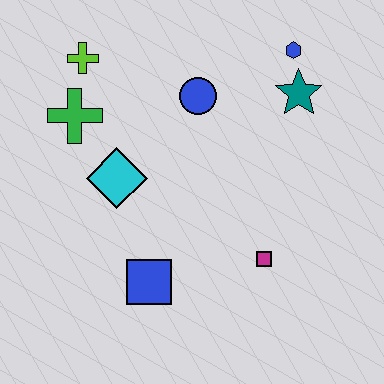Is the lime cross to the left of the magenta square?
Yes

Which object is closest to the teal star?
The blue hexagon is closest to the teal star.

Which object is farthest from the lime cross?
The magenta square is farthest from the lime cross.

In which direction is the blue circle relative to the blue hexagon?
The blue circle is to the left of the blue hexagon.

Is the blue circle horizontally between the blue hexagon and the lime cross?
Yes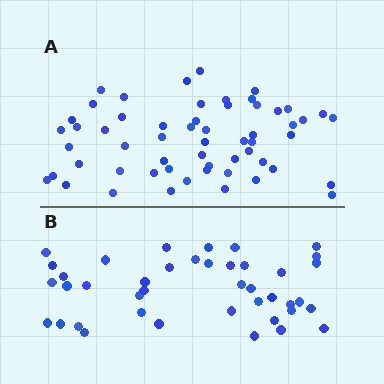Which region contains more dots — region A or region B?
Region A (the top region) has more dots.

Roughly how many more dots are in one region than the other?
Region A has approximately 15 more dots than region B.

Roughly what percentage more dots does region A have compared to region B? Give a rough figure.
About 40% more.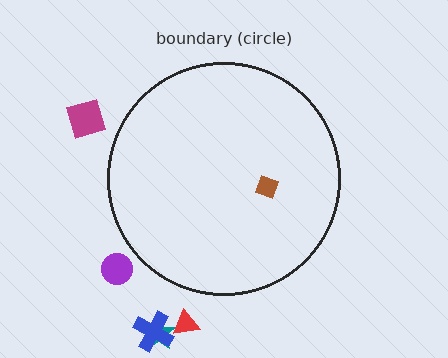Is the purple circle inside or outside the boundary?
Outside.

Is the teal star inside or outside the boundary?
Outside.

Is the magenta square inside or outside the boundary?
Outside.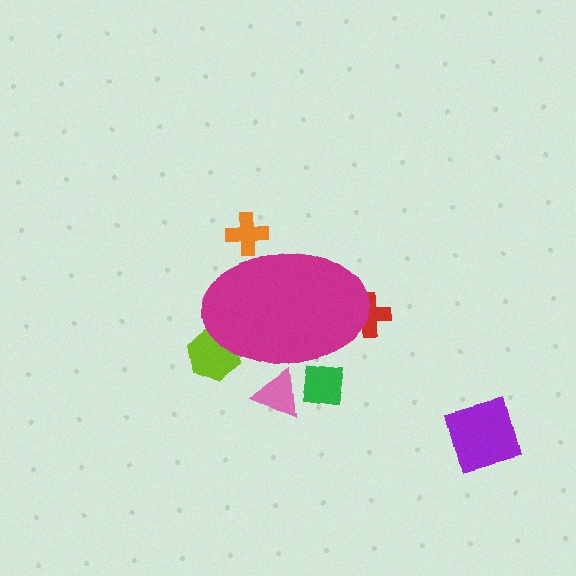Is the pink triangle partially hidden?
Yes, the pink triangle is partially hidden behind the magenta ellipse.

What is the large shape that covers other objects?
A magenta ellipse.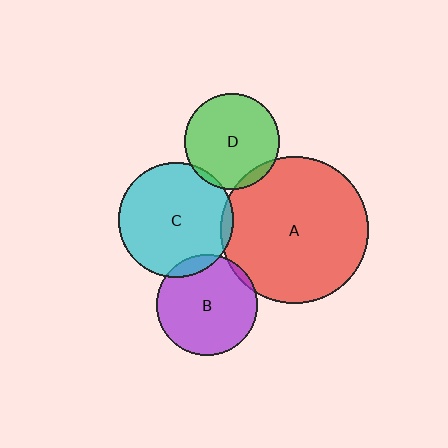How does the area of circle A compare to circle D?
Approximately 2.4 times.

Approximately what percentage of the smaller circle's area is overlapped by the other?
Approximately 10%.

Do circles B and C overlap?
Yes.